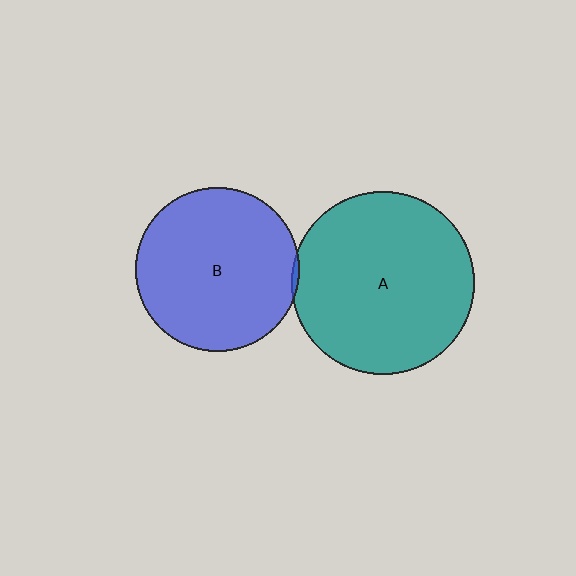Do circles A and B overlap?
Yes.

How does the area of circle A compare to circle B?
Approximately 1.2 times.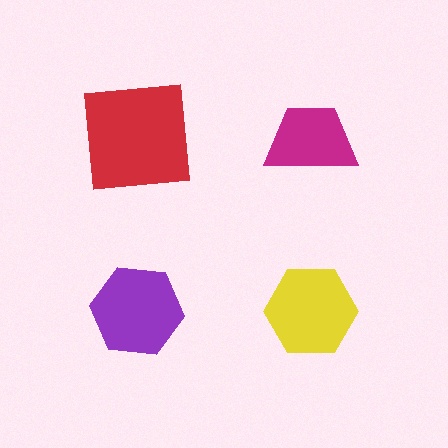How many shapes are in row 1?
2 shapes.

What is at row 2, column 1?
A purple hexagon.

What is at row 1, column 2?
A magenta trapezoid.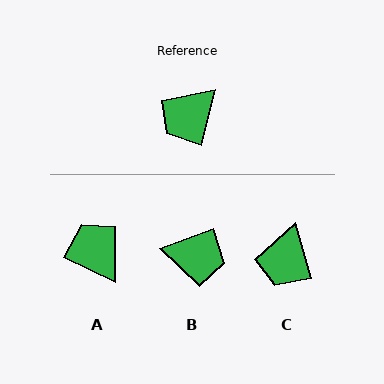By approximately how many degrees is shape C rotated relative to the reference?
Approximately 30 degrees counter-clockwise.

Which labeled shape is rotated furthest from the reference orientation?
B, about 125 degrees away.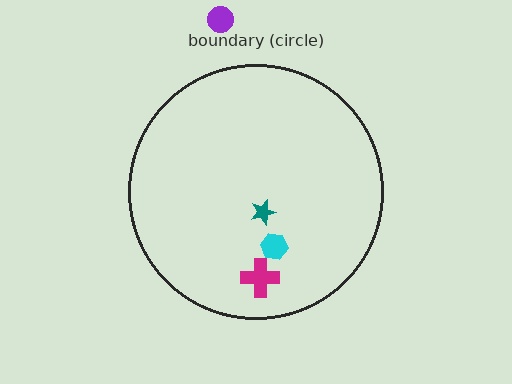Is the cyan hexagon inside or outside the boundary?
Inside.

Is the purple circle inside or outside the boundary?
Outside.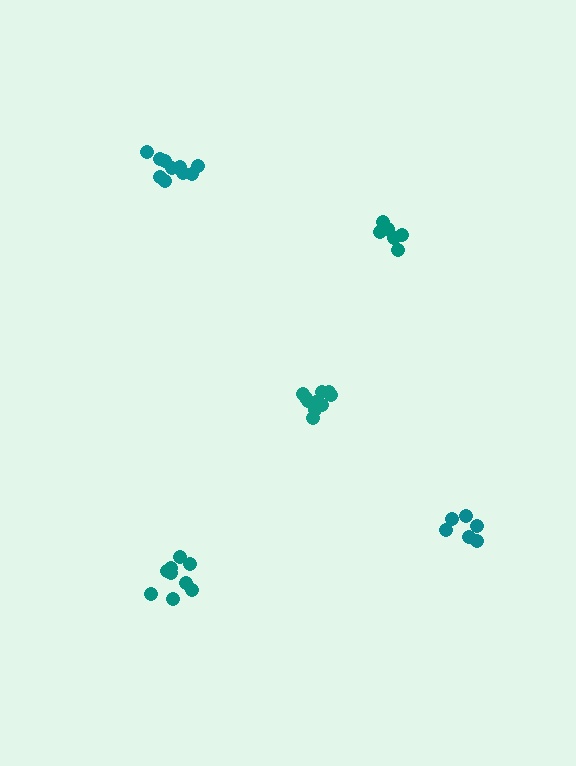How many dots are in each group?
Group 1: 11 dots, Group 2: 12 dots, Group 3: 9 dots, Group 4: 7 dots, Group 5: 6 dots (45 total).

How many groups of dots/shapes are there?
There are 5 groups.